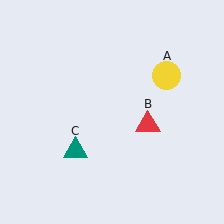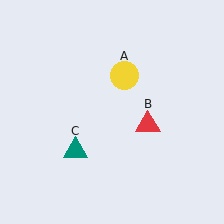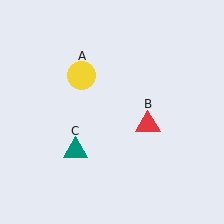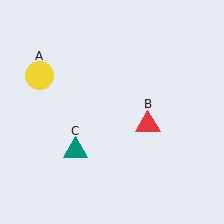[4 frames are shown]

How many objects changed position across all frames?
1 object changed position: yellow circle (object A).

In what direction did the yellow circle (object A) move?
The yellow circle (object A) moved left.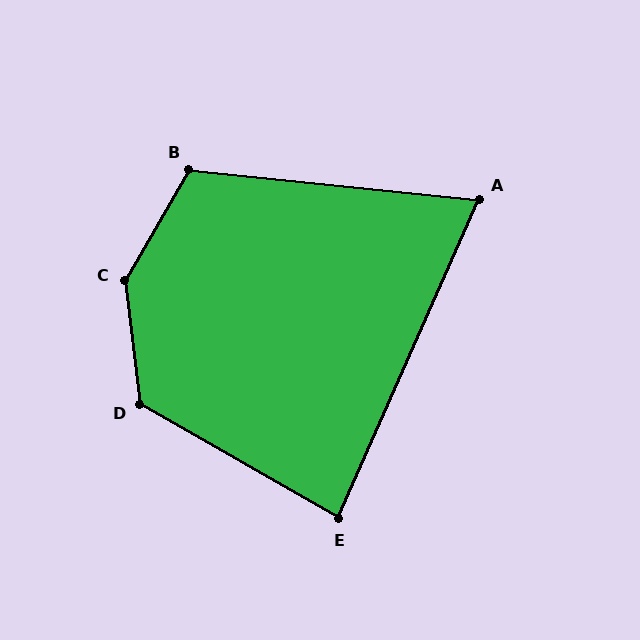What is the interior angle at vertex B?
Approximately 114 degrees (obtuse).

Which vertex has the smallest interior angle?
A, at approximately 72 degrees.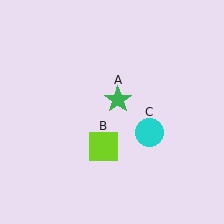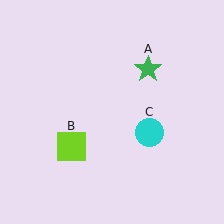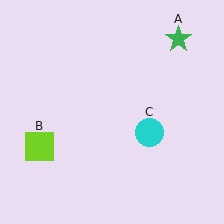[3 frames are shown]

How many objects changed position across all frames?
2 objects changed position: green star (object A), lime square (object B).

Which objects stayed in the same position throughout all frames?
Cyan circle (object C) remained stationary.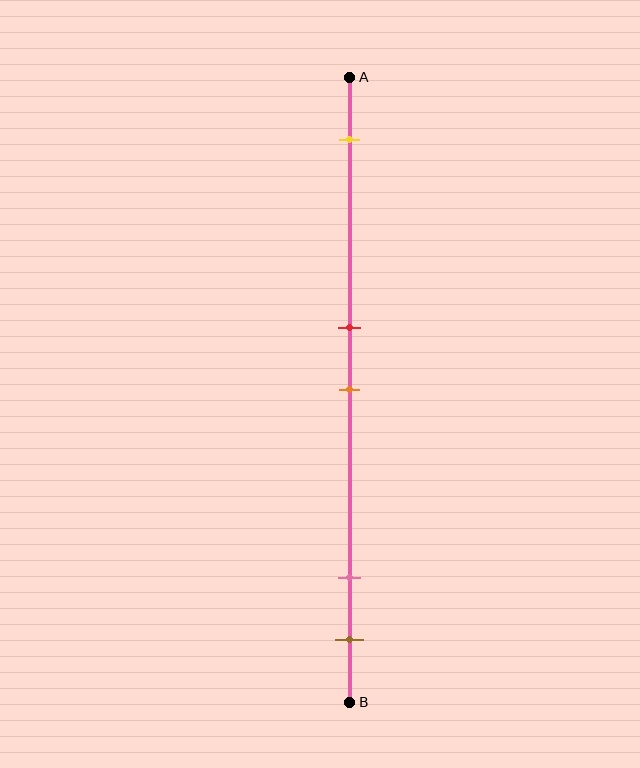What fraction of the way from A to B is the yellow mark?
The yellow mark is approximately 10% (0.1) of the way from A to B.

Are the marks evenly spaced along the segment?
No, the marks are not evenly spaced.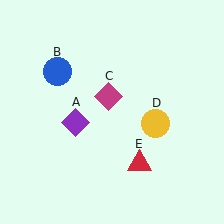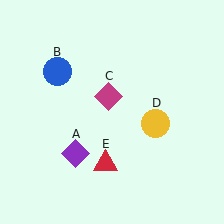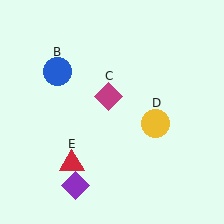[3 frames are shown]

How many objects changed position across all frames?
2 objects changed position: purple diamond (object A), red triangle (object E).